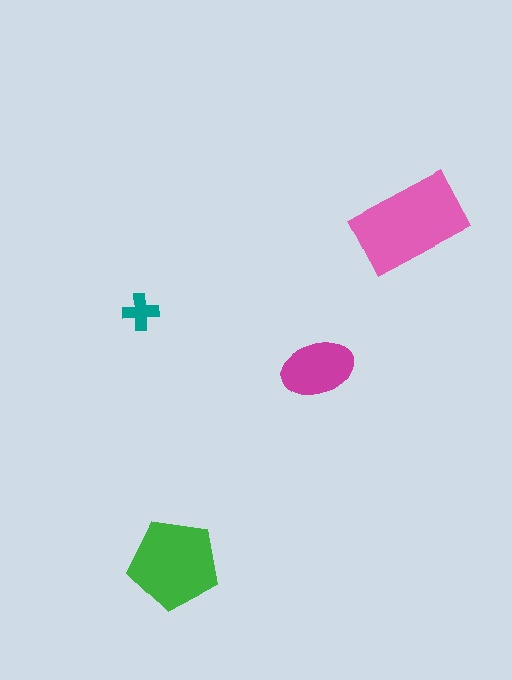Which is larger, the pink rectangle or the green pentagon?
The pink rectangle.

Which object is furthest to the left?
The teal cross is leftmost.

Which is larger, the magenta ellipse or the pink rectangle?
The pink rectangle.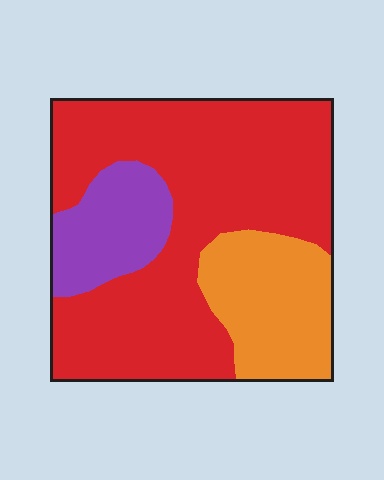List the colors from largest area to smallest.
From largest to smallest: red, orange, purple.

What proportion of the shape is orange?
Orange takes up about one fifth (1/5) of the shape.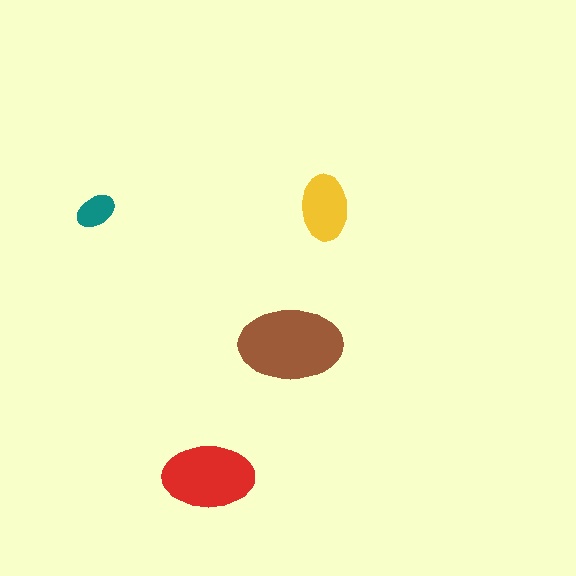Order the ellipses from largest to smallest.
the brown one, the red one, the yellow one, the teal one.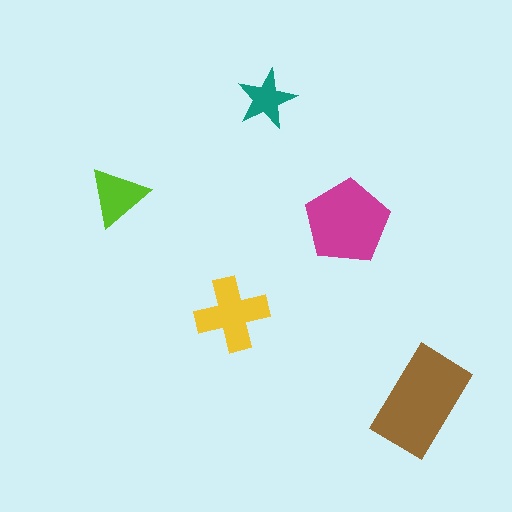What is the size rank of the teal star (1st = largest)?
5th.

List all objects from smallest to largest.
The teal star, the lime triangle, the yellow cross, the magenta pentagon, the brown rectangle.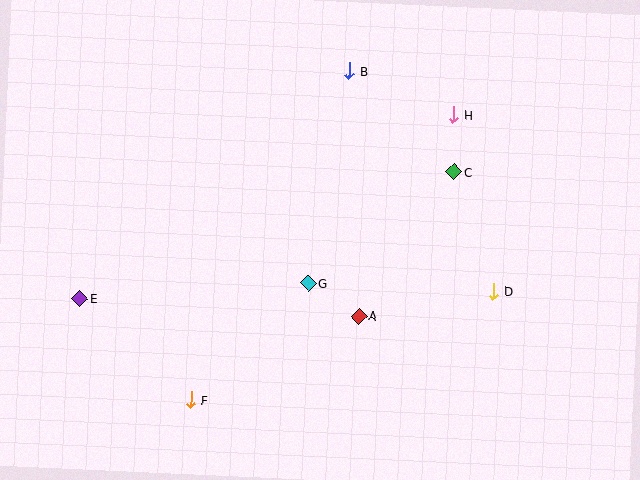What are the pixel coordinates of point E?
Point E is at (80, 299).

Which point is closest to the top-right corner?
Point H is closest to the top-right corner.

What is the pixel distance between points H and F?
The distance between H and F is 388 pixels.